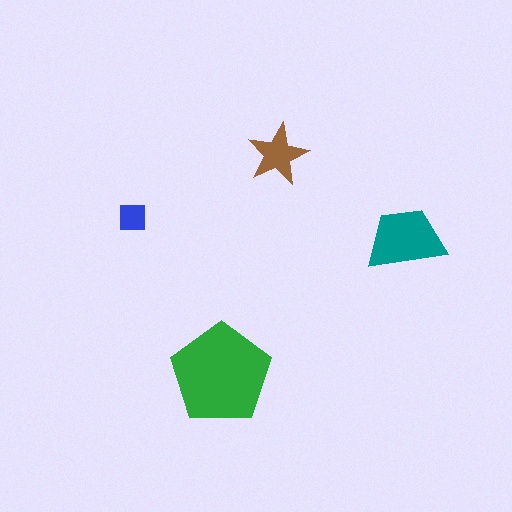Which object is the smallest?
The blue square.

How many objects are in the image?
There are 4 objects in the image.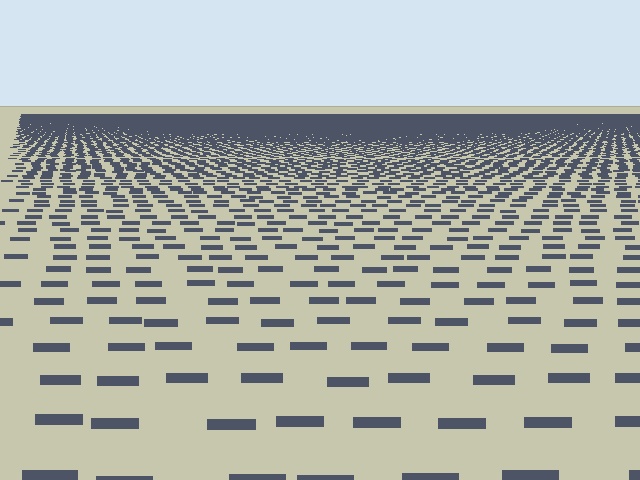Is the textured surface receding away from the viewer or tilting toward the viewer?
The surface is receding away from the viewer. Texture elements get smaller and denser toward the top.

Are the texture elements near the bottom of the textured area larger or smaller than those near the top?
Larger. Near the bottom, elements are closer to the viewer and appear at a bigger on-screen size.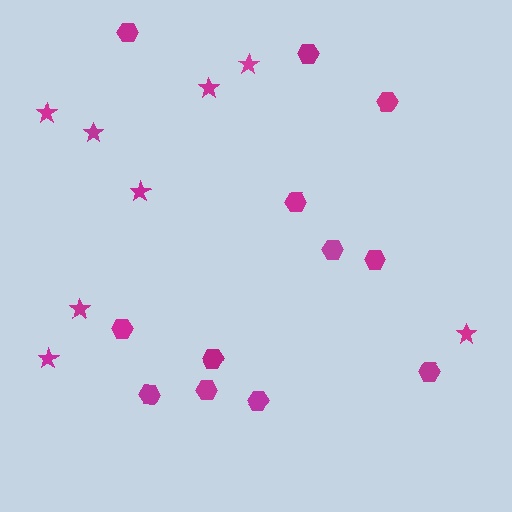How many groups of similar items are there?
There are 2 groups: one group of stars (8) and one group of hexagons (12).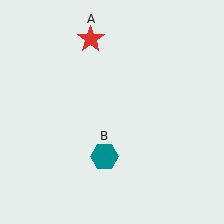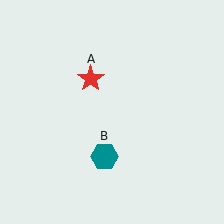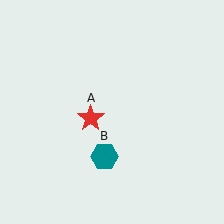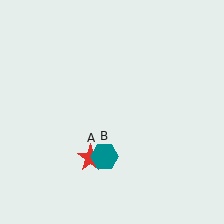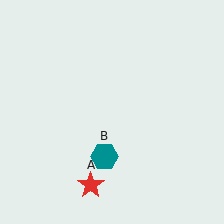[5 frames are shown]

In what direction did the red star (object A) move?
The red star (object A) moved down.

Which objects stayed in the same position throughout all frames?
Teal hexagon (object B) remained stationary.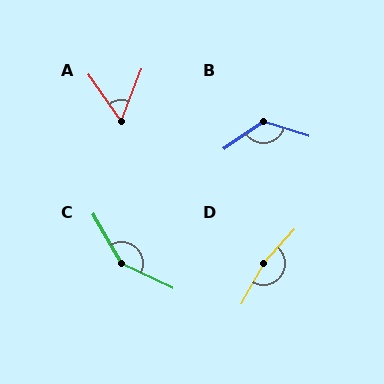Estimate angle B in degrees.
Approximately 127 degrees.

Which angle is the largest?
D, at approximately 166 degrees.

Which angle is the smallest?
A, at approximately 56 degrees.